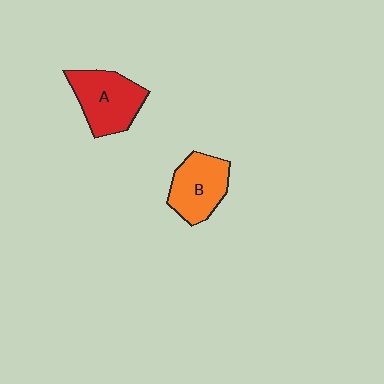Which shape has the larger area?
Shape A (red).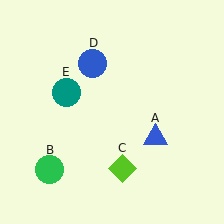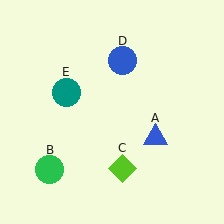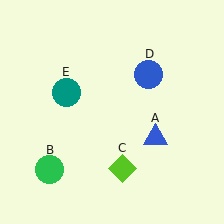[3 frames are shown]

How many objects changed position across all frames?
1 object changed position: blue circle (object D).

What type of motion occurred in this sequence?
The blue circle (object D) rotated clockwise around the center of the scene.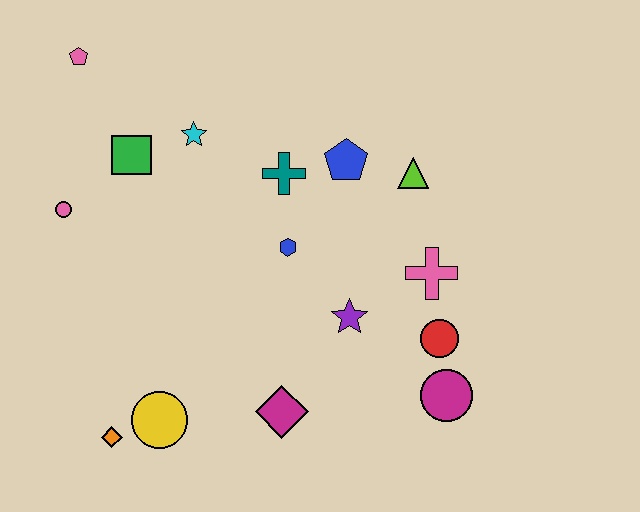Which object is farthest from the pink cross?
The pink pentagon is farthest from the pink cross.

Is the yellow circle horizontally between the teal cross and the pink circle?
Yes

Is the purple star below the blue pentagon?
Yes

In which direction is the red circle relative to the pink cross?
The red circle is below the pink cross.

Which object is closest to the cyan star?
The green square is closest to the cyan star.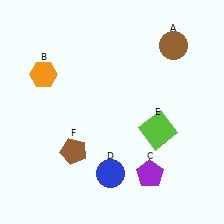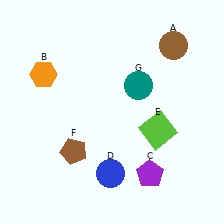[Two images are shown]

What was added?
A teal circle (G) was added in Image 2.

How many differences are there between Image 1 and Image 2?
There is 1 difference between the two images.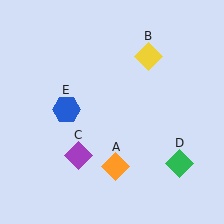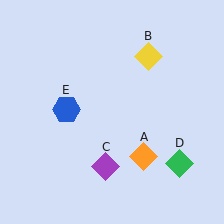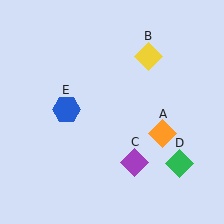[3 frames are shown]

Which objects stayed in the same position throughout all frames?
Yellow diamond (object B) and green diamond (object D) and blue hexagon (object E) remained stationary.